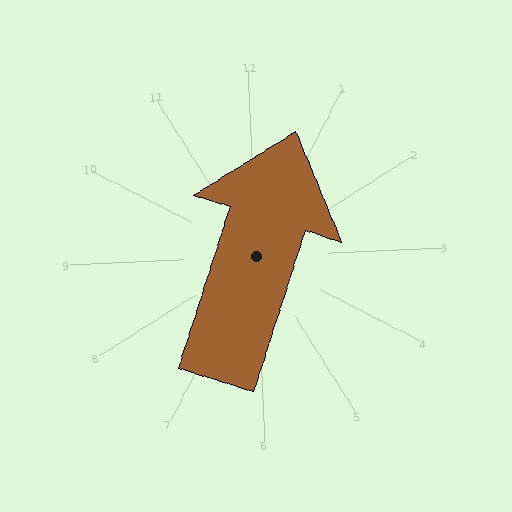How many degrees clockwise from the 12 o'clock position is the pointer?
Approximately 20 degrees.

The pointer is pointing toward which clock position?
Roughly 1 o'clock.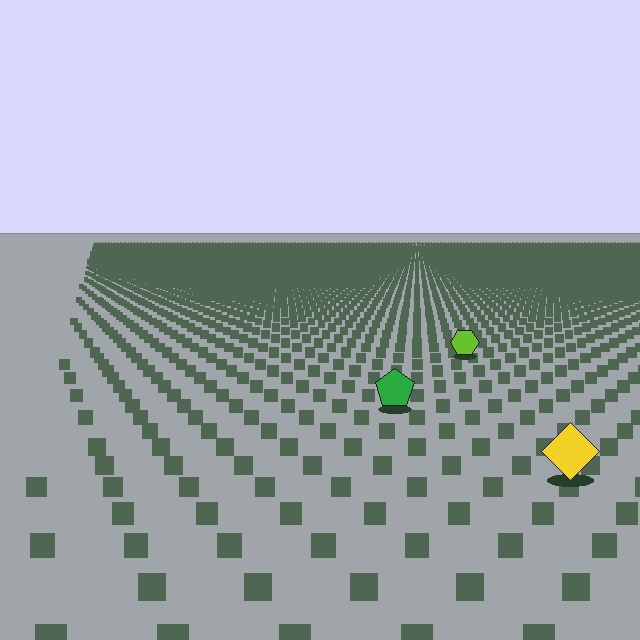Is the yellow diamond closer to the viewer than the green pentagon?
Yes. The yellow diamond is closer — you can tell from the texture gradient: the ground texture is coarser near it.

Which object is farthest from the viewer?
The lime hexagon is farthest from the viewer. It appears smaller and the ground texture around it is denser.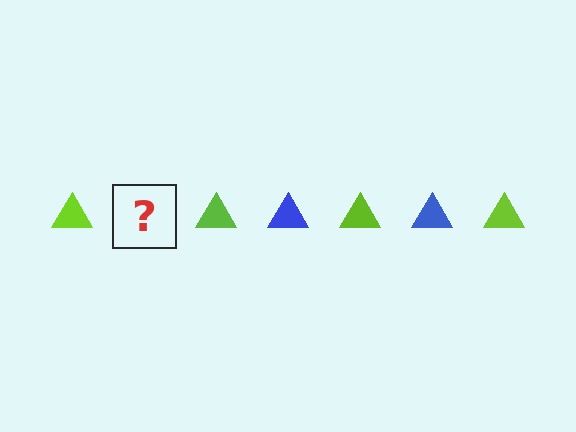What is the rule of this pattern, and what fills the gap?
The rule is that the pattern cycles through lime, blue triangles. The gap should be filled with a blue triangle.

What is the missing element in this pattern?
The missing element is a blue triangle.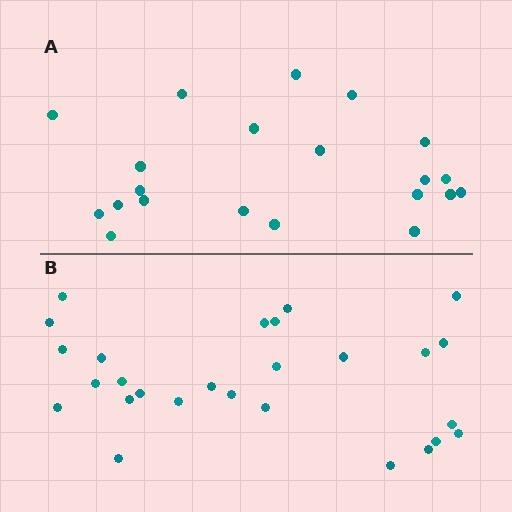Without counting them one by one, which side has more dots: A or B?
Region B (the bottom region) has more dots.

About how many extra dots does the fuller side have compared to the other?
Region B has about 6 more dots than region A.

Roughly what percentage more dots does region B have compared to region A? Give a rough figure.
About 30% more.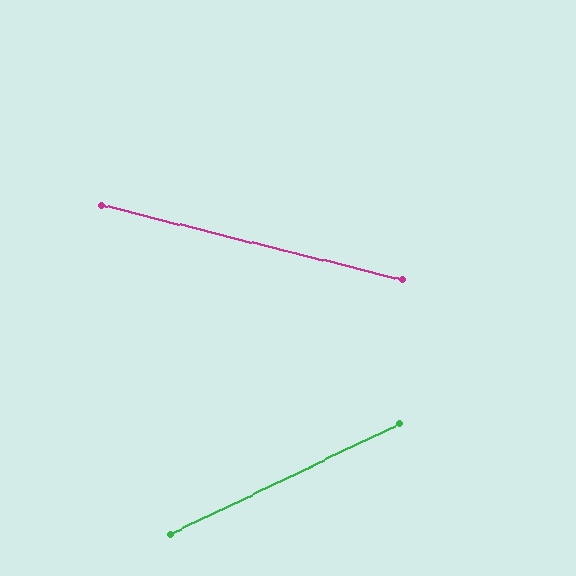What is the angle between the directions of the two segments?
Approximately 40 degrees.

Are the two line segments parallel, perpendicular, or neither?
Neither parallel nor perpendicular — they differ by about 40°.